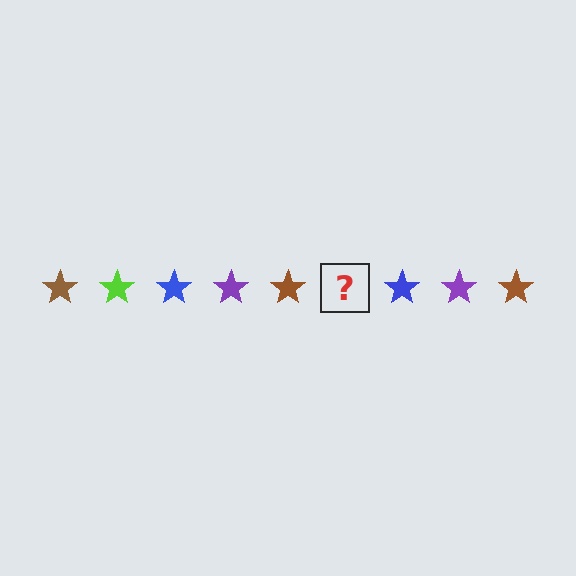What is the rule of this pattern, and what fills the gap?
The rule is that the pattern cycles through brown, lime, blue, purple stars. The gap should be filled with a lime star.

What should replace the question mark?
The question mark should be replaced with a lime star.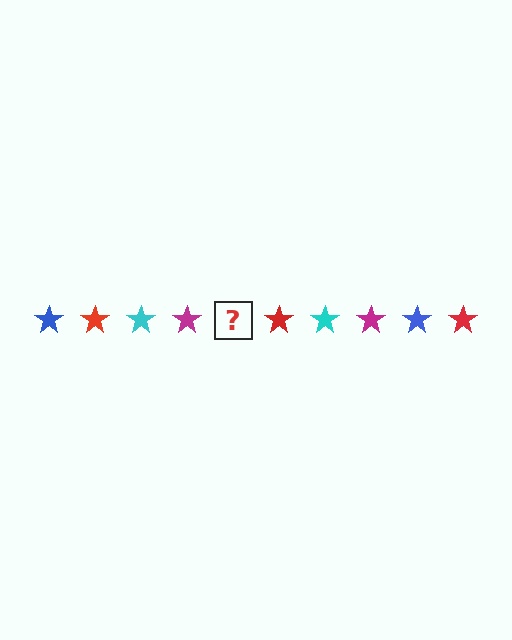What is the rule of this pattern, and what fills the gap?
The rule is that the pattern cycles through blue, red, cyan, magenta stars. The gap should be filled with a blue star.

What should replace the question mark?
The question mark should be replaced with a blue star.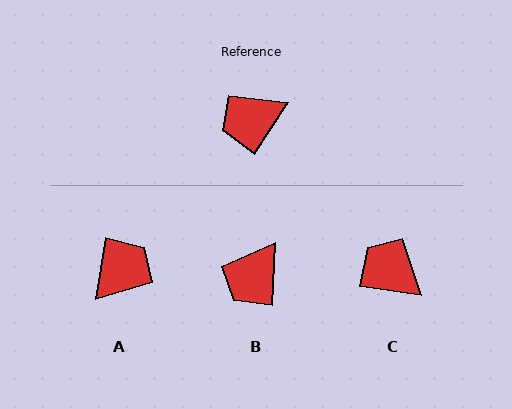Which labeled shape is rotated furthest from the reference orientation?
A, about 156 degrees away.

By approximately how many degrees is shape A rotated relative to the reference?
Approximately 156 degrees clockwise.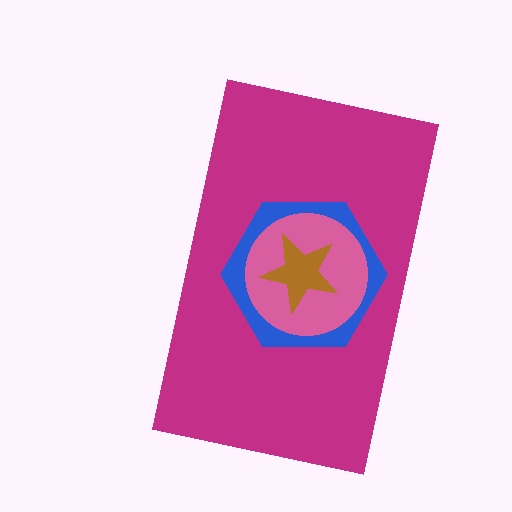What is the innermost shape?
The brown star.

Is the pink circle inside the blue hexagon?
Yes.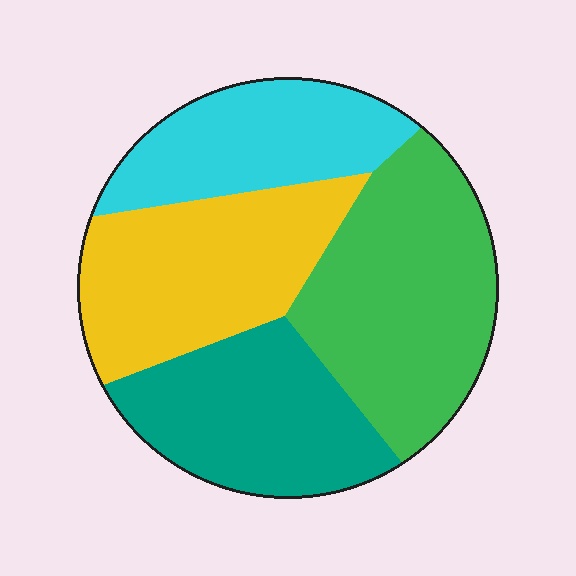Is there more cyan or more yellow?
Yellow.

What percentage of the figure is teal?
Teal covers roughly 25% of the figure.